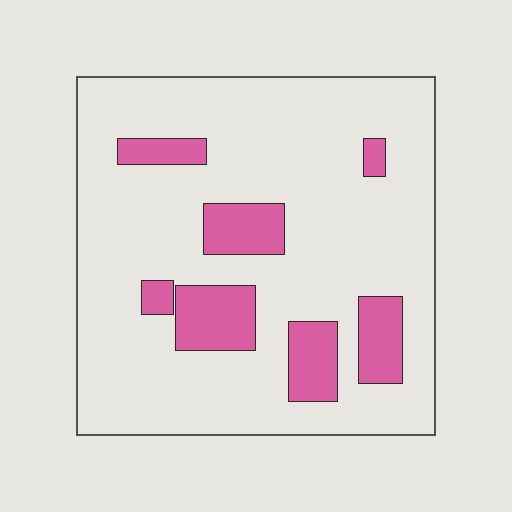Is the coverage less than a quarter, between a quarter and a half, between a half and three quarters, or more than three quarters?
Less than a quarter.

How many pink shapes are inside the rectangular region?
7.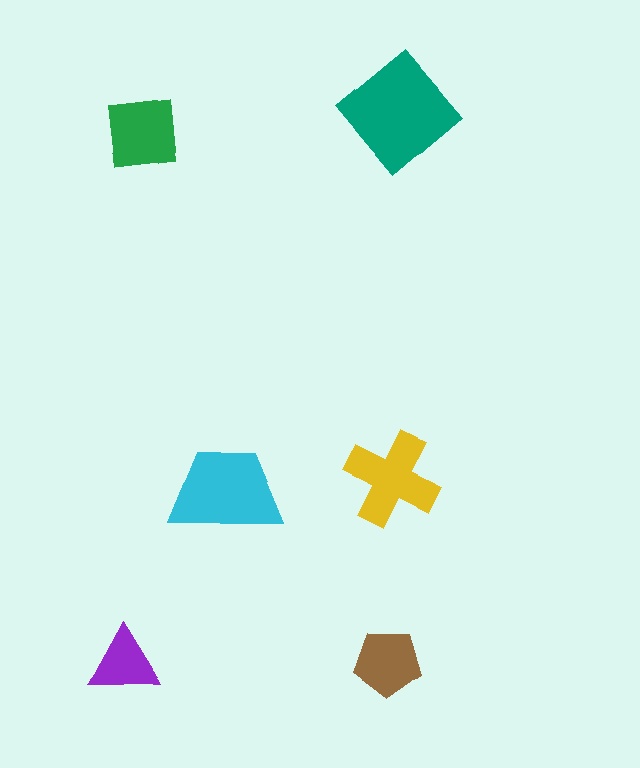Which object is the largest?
The teal diamond.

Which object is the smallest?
The purple triangle.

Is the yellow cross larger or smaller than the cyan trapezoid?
Smaller.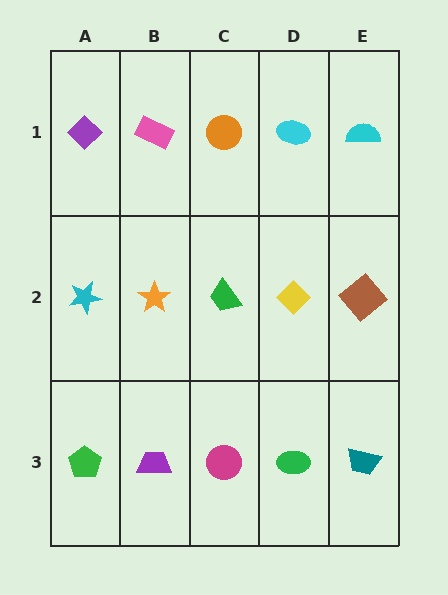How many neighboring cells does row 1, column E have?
2.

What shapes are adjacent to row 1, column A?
A cyan star (row 2, column A), a pink rectangle (row 1, column B).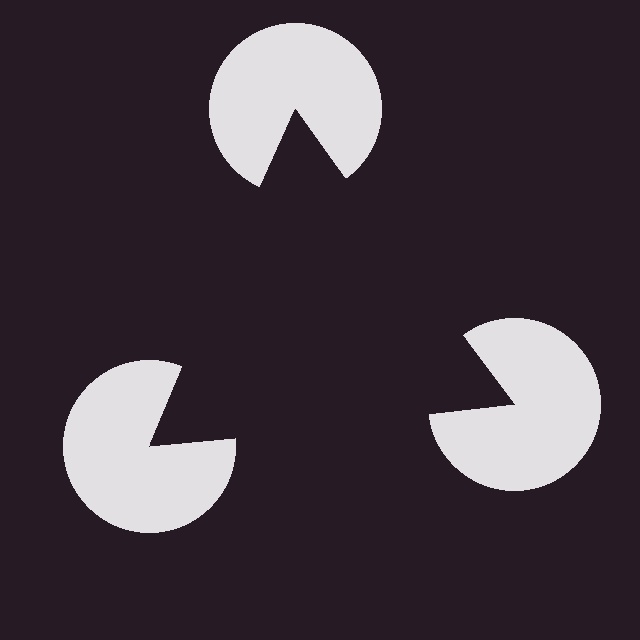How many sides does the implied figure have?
3 sides.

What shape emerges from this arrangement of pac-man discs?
An illusory triangle — its edges are inferred from the aligned wedge cuts in the pac-man discs, not physically drawn.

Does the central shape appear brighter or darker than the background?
It typically appears slightly darker than the background, even though no actual brightness change is drawn.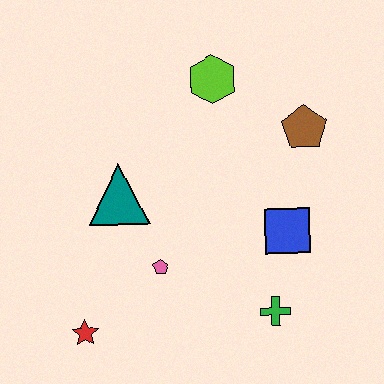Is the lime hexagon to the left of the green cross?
Yes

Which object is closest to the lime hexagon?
The brown pentagon is closest to the lime hexagon.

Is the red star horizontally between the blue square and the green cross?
No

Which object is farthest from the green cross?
The lime hexagon is farthest from the green cross.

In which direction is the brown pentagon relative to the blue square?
The brown pentagon is above the blue square.